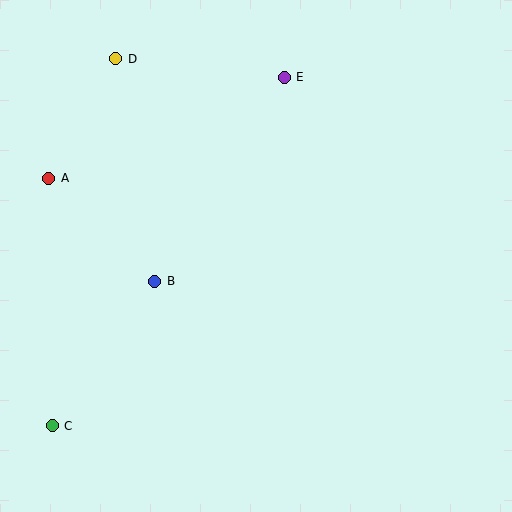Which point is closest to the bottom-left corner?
Point C is closest to the bottom-left corner.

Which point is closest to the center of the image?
Point B at (155, 281) is closest to the center.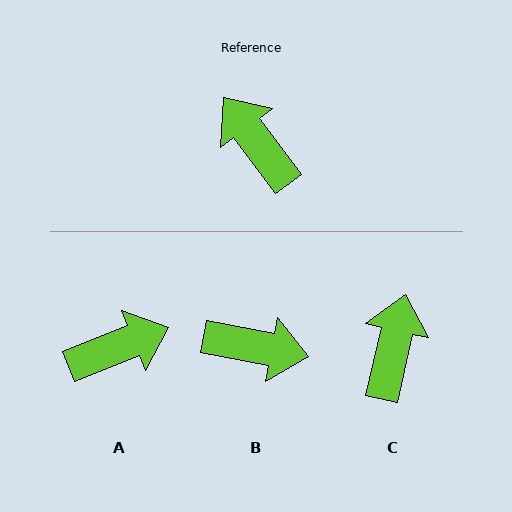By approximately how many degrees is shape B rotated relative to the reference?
Approximately 138 degrees clockwise.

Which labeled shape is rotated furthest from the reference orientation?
B, about 138 degrees away.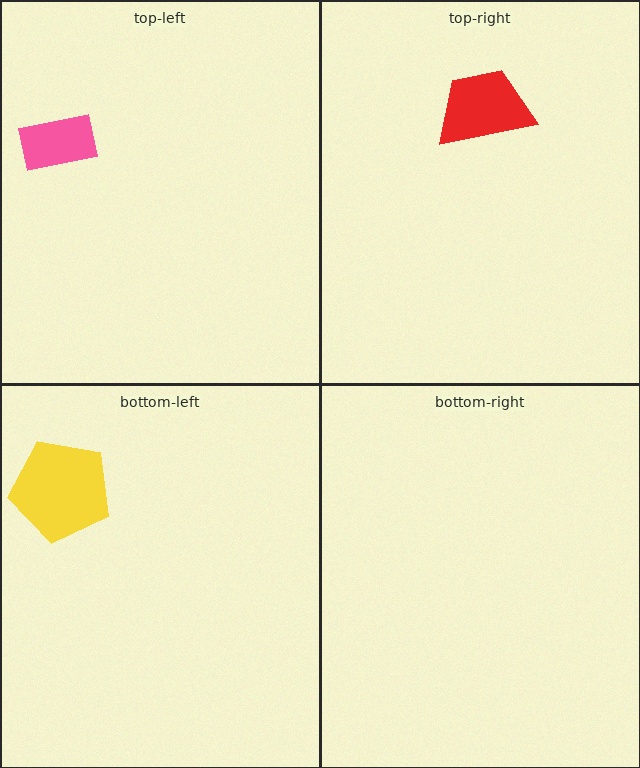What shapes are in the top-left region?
The pink rectangle.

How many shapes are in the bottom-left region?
1.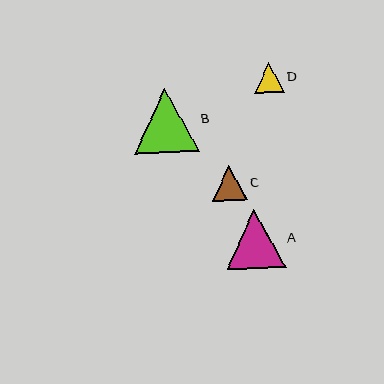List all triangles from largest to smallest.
From largest to smallest: B, A, C, D.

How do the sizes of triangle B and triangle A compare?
Triangle B and triangle A are approximately the same size.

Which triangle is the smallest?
Triangle D is the smallest with a size of approximately 30 pixels.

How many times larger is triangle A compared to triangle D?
Triangle A is approximately 2.0 times the size of triangle D.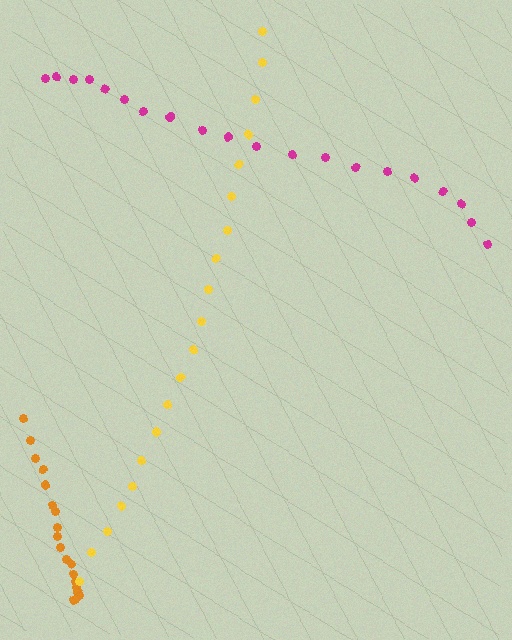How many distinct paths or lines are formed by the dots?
There are 3 distinct paths.